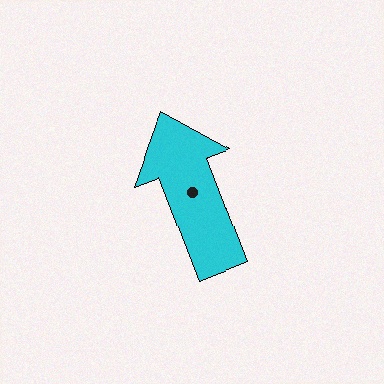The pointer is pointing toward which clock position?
Roughly 11 o'clock.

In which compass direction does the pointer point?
North.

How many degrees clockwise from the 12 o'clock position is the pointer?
Approximately 339 degrees.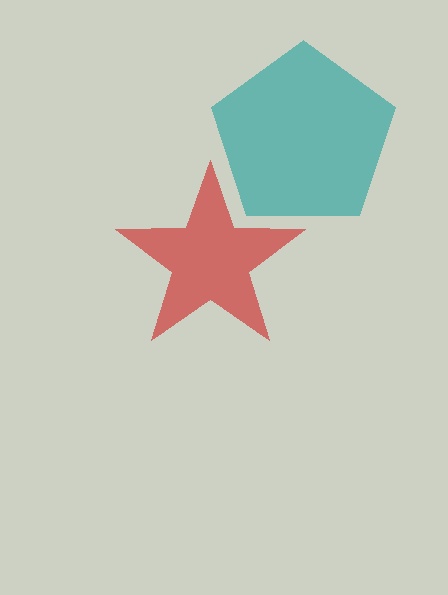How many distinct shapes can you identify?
There are 2 distinct shapes: a red star, a teal pentagon.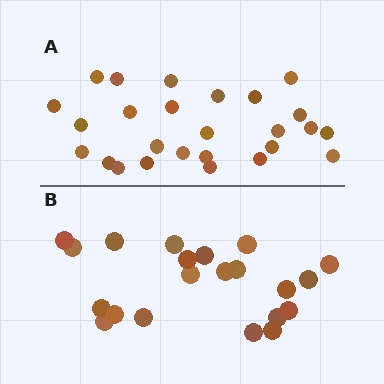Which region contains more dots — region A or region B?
Region A (the top region) has more dots.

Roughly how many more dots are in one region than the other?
Region A has about 5 more dots than region B.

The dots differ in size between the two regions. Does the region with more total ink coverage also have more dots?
No. Region B has more total ink coverage because its dots are larger, but region A actually contains more individual dots. Total area can be misleading — the number of items is what matters here.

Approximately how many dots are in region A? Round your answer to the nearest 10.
About 30 dots. (The exact count is 26, which rounds to 30.)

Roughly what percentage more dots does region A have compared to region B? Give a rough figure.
About 25% more.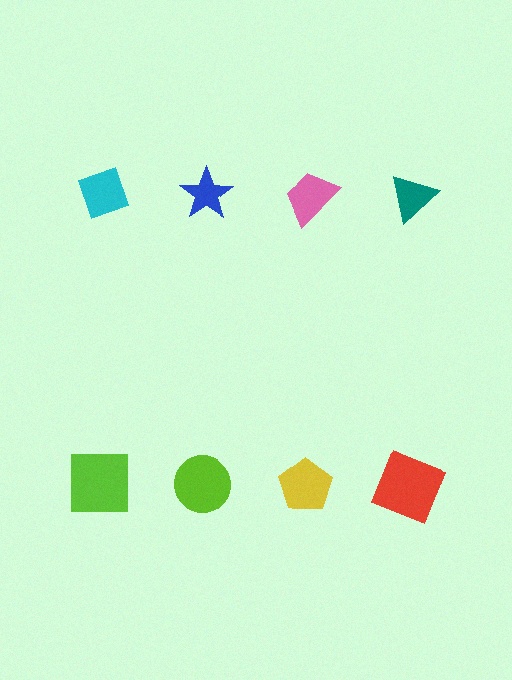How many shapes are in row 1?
4 shapes.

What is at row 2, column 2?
A lime circle.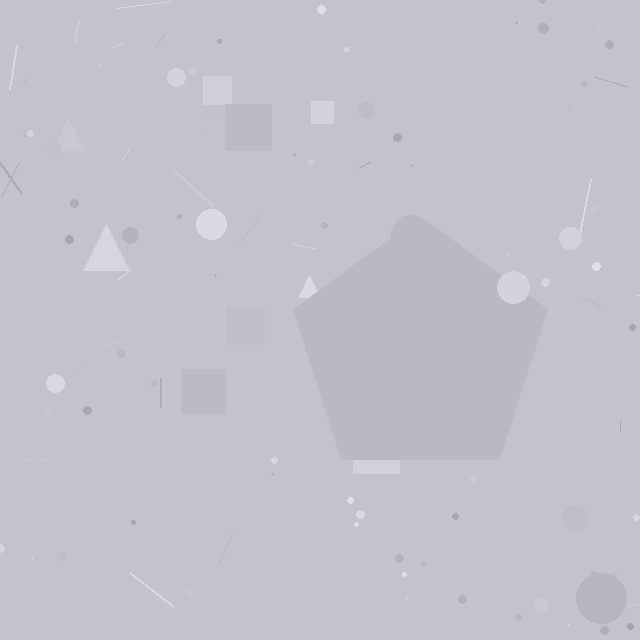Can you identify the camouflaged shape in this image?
The camouflaged shape is a pentagon.